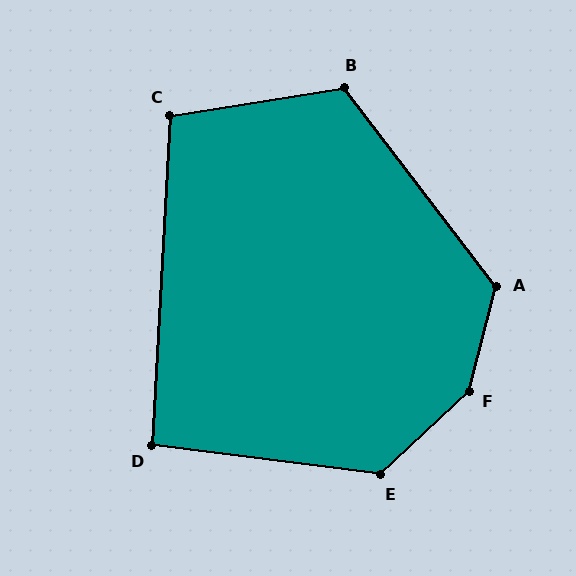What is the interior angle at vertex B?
Approximately 118 degrees (obtuse).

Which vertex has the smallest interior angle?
D, at approximately 94 degrees.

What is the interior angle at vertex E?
Approximately 129 degrees (obtuse).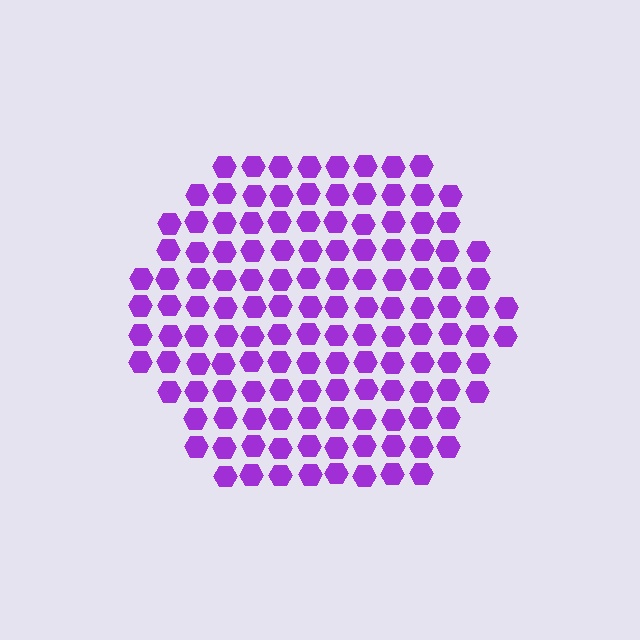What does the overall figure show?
The overall figure shows a hexagon.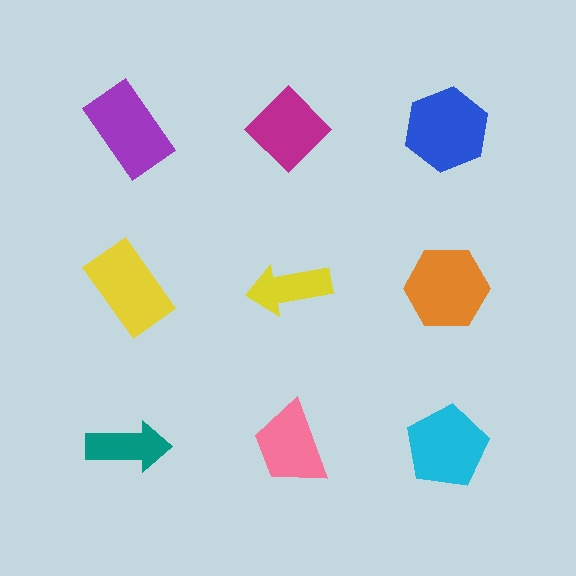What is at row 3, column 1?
A teal arrow.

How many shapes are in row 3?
3 shapes.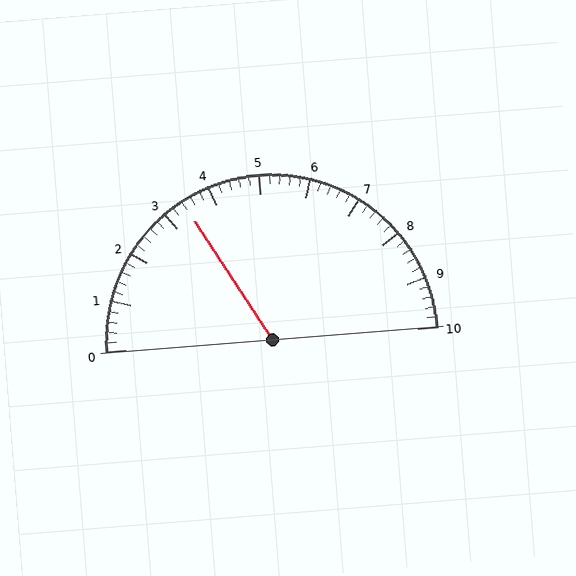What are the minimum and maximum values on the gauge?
The gauge ranges from 0 to 10.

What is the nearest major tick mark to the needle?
The nearest major tick mark is 3.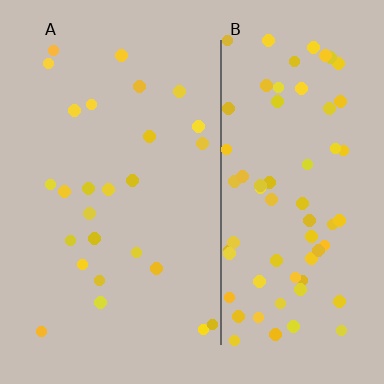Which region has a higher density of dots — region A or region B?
B (the right).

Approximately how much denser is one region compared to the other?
Approximately 2.8× — region B over region A.